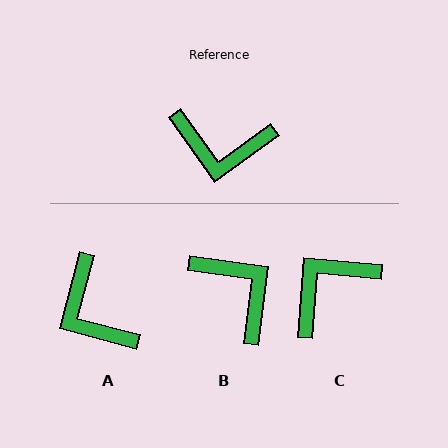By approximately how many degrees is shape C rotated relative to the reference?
Approximately 130 degrees clockwise.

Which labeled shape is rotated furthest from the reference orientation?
B, about 137 degrees away.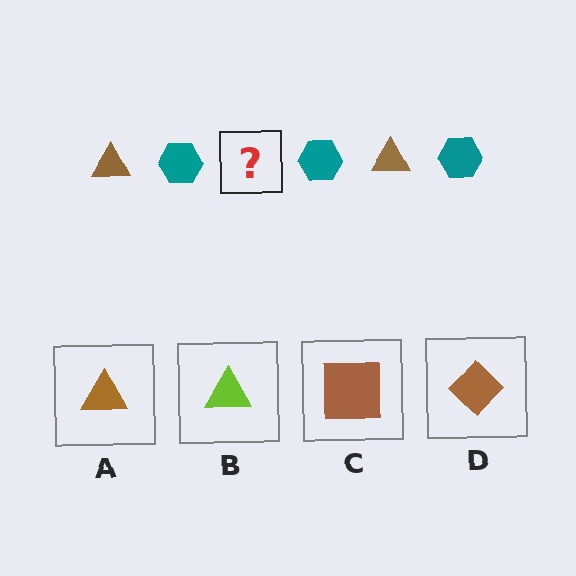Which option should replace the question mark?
Option A.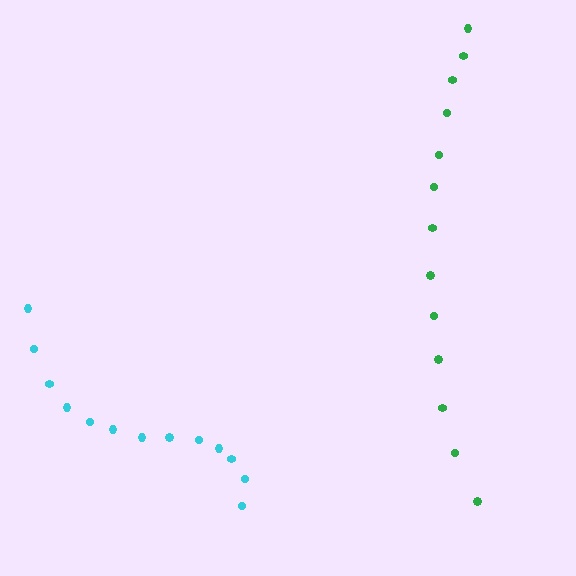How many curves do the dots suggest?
There are 2 distinct paths.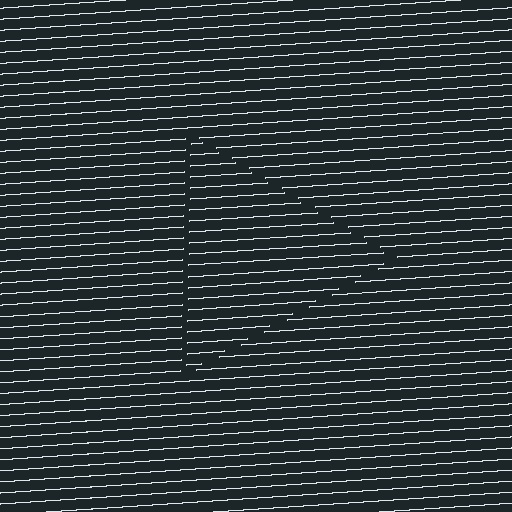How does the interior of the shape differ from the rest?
The interior of the shape contains the same grating, shifted by half a period — the contour is defined by the phase discontinuity where line-ends from the inner and outer gratings abut.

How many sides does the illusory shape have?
3 sides — the line-ends trace a triangle.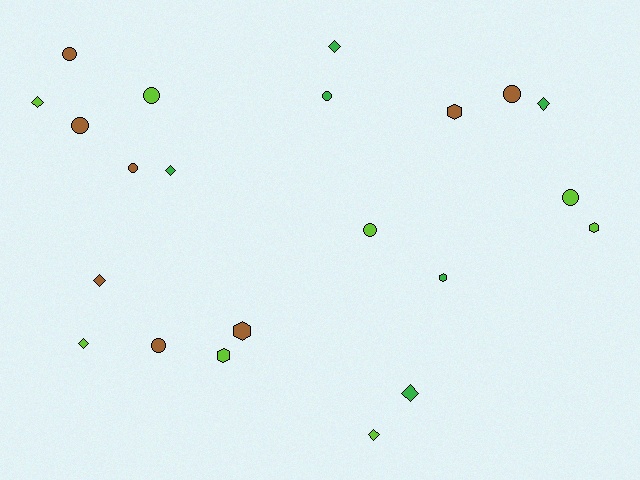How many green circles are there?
There is 1 green circle.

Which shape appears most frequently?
Circle, with 9 objects.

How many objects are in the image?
There are 22 objects.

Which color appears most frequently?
Lime, with 8 objects.